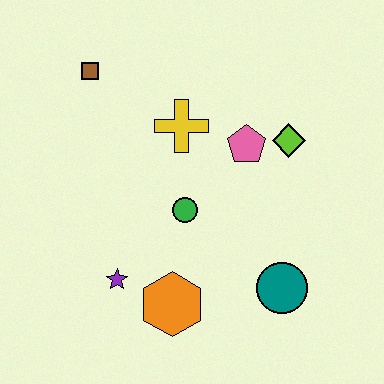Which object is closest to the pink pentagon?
The lime diamond is closest to the pink pentagon.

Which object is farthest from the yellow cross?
The teal circle is farthest from the yellow cross.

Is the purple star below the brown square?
Yes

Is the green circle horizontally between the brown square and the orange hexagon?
No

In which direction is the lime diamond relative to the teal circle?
The lime diamond is above the teal circle.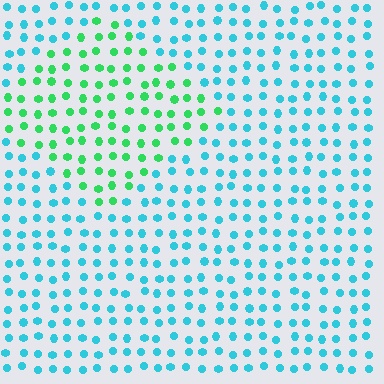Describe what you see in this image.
The image is filled with small cyan elements in a uniform arrangement. A diamond-shaped region is visible where the elements are tinted to a slightly different hue, forming a subtle color boundary.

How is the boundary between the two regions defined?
The boundary is defined purely by a slight shift in hue (about 50 degrees). Spacing, size, and orientation are identical on both sides.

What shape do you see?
I see a diamond.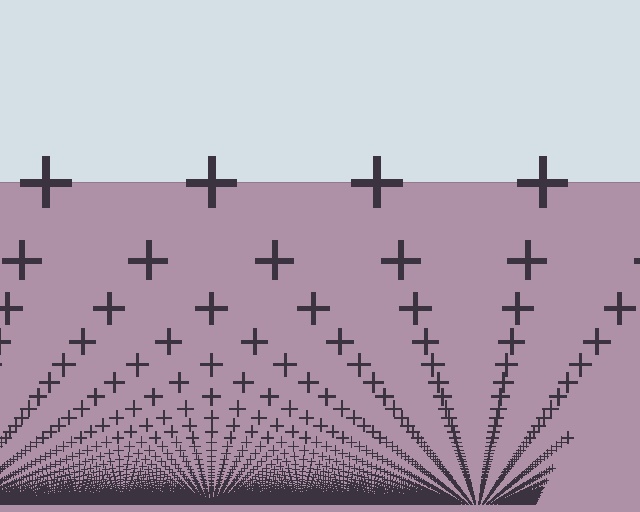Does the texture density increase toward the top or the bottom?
Density increases toward the bottom.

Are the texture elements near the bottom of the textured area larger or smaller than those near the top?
Smaller. The gradient is inverted — elements near the bottom are smaller and denser.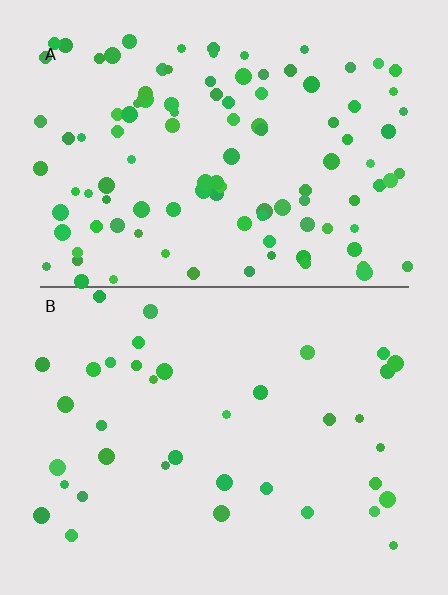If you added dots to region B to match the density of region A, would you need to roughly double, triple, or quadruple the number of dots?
Approximately triple.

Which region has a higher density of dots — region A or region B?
A (the top).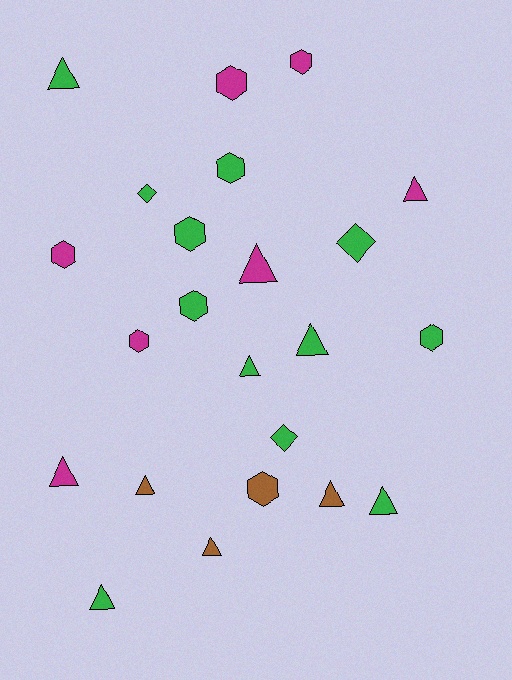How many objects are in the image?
There are 23 objects.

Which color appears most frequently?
Green, with 12 objects.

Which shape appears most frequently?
Triangle, with 11 objects.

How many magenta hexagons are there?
There are 4 magenta hexagons.